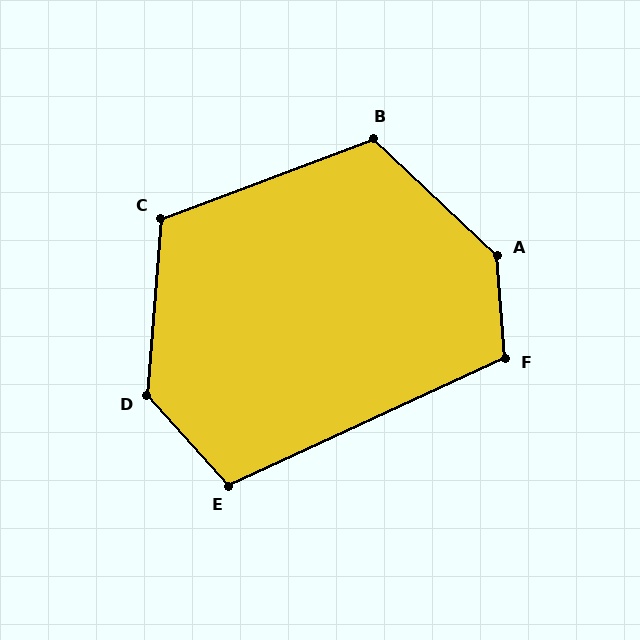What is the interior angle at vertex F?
Approximately 111 degrees (obtuse).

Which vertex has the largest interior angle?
A, at approximately 137 degrees.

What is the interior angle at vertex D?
Approximately 133 degrees (obtuse).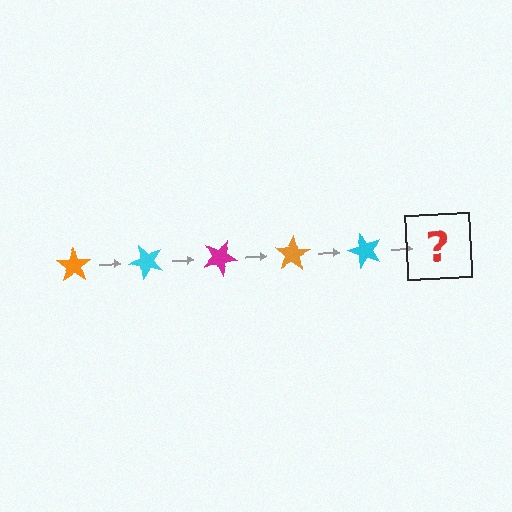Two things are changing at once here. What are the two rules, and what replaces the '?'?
The two rules are that it rotates 50 degrees each step and the color cycles through orange, cyan, and magenta. The '?' should be a magenta star, rotated 250 degrees from the start.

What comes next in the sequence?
The next element should be a magenta star, rotated 250 degrees from the start.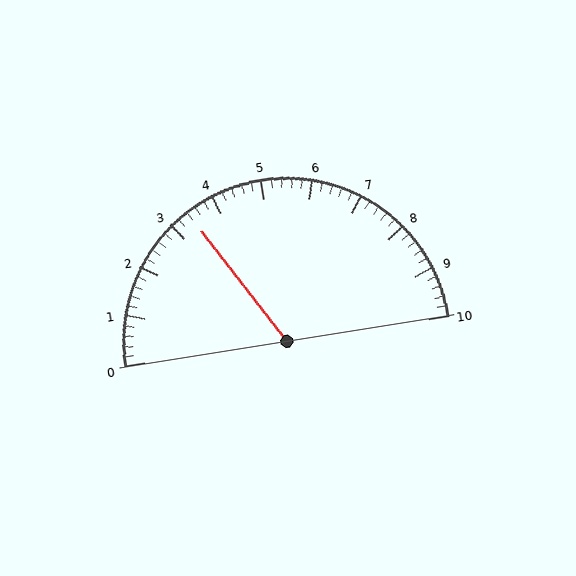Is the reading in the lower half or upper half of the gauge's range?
The reading is in the lower half of the range (0 to 10).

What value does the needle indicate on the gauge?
The needle indicates approximately 3.4.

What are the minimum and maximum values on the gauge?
The gauge ranges from 0 to 10.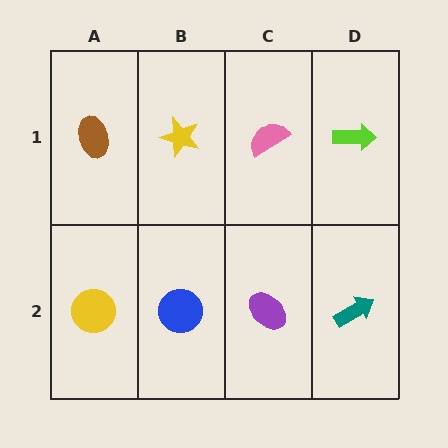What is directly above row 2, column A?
A brown ellipse.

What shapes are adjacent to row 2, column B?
A yellow star (row 1, column B), a yellow circle (row 2, column A), a purple ellipse (row 2, column C).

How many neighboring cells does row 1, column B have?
3.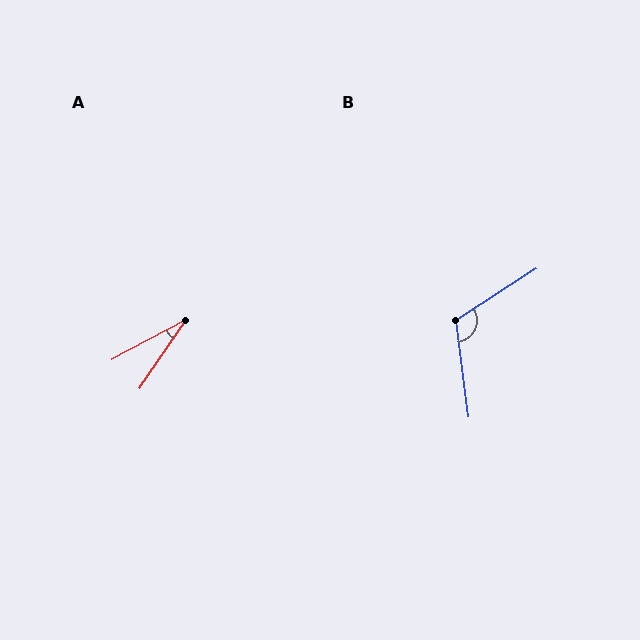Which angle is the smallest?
A, at approximately 28 degrees.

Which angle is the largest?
B, at approximately 116 degrees.